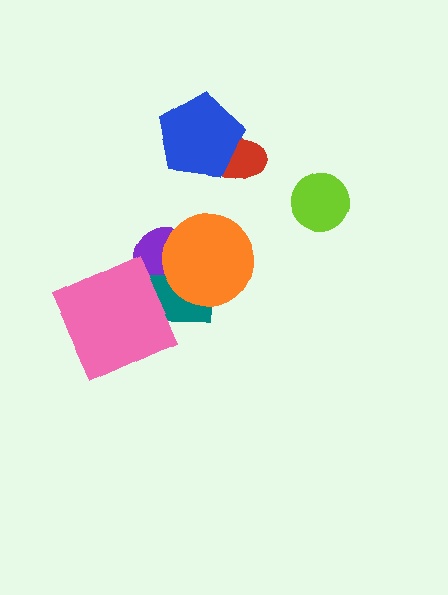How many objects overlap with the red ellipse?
1 object overlaps with the red ellipse.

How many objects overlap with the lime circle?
0 objects overlap with the lime circle.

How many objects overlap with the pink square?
1 object overlaps with the pink square.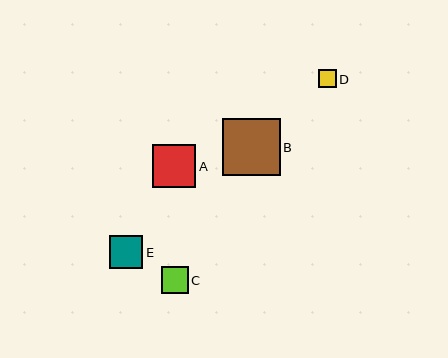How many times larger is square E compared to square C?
Square E is approximately 1.2 times the size of square C.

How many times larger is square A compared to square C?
Square A is approximately 1.6 times the size of square C.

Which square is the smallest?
Square D is the smallest with a size of approximately 17 pixels.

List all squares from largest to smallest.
From largest to smallest: B, A, E, C, D.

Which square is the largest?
Square B is the largest with a size of approximately 57 pixels.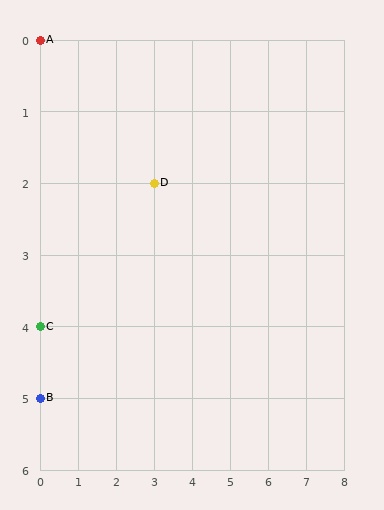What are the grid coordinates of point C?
Point C is at grid coordinates (0, 4).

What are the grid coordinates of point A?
Point A is at grid coordinates (0, 0).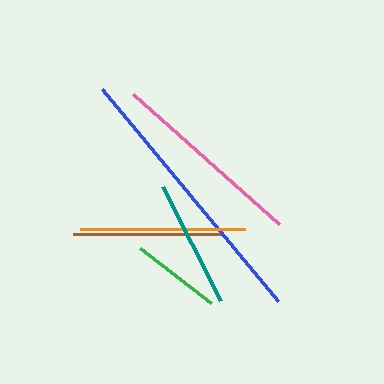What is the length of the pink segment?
The pink segment is approximately 195 pixels long.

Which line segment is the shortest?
The green line is the shortest at approximately 90 pixels.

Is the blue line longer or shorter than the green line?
The blue line is longer than the green line.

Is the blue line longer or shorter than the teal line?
The blue line is longer than the teal line.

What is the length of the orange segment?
The orange segment is approximately 165 pixels long.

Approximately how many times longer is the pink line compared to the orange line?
The pink line is approximately 1.2 times the length of the orange line.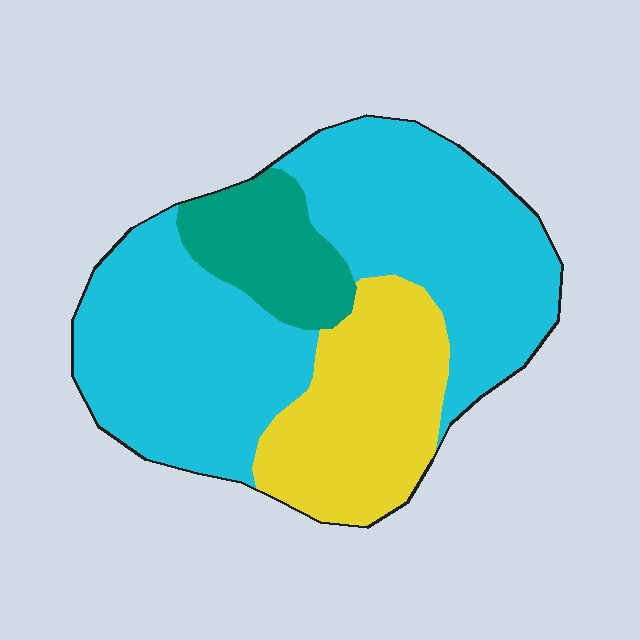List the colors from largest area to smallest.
From largest to smallest: cyan, yellow, teal.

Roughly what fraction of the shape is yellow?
Yellow takes up about one quarter (1/4) of the shape.